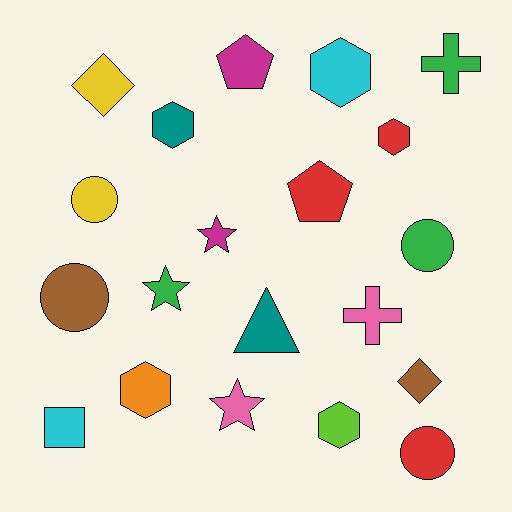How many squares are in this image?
There is 1 square.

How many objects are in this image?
There are 20 objects.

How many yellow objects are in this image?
There are 2 yellow objects.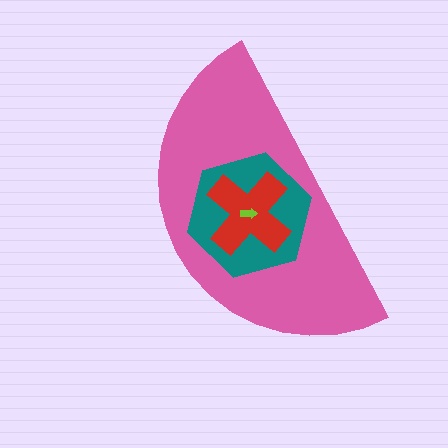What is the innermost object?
The lime arrow.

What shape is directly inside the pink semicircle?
The teal hexagon.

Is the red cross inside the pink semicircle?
Yes.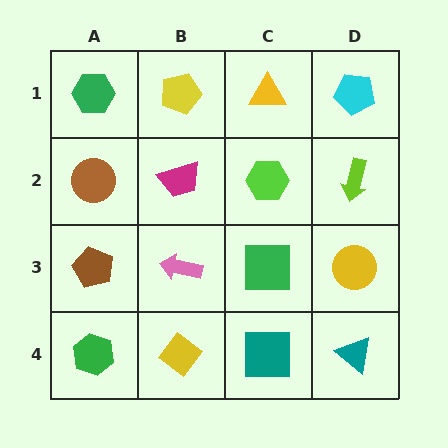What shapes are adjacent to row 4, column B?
A pink arrow (row 3, column B), a green hexagon (row 4, column A), a teal square (row 4, column C).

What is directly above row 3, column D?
A lime arrow.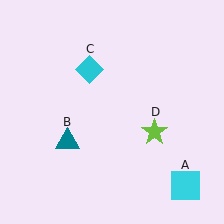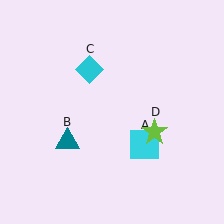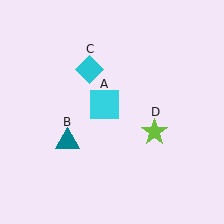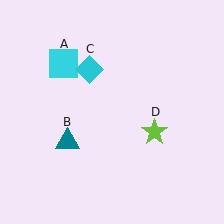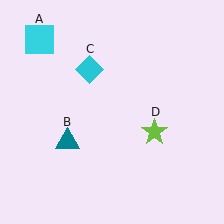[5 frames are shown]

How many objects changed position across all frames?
1 object changed position: cyan square (object A).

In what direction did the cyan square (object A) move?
The cyan square (object A) moved up and to the left.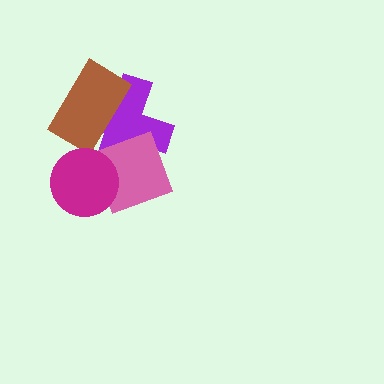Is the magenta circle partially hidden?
No, no other shape covers it.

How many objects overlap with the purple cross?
3 objects overlap with the purple cross.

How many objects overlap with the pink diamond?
3 objects overlap with the pink diamond.